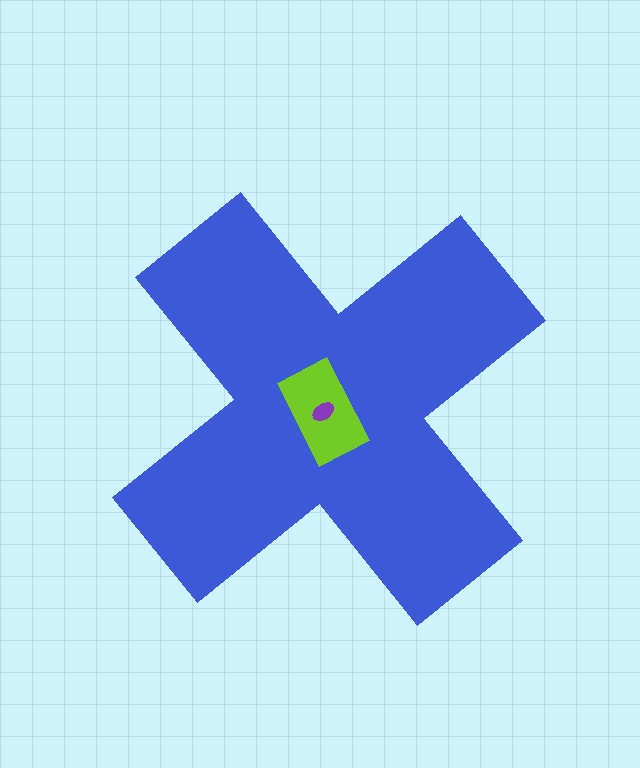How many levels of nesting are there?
3.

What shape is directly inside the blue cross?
The lime rectangle.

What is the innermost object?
The purple ellipse.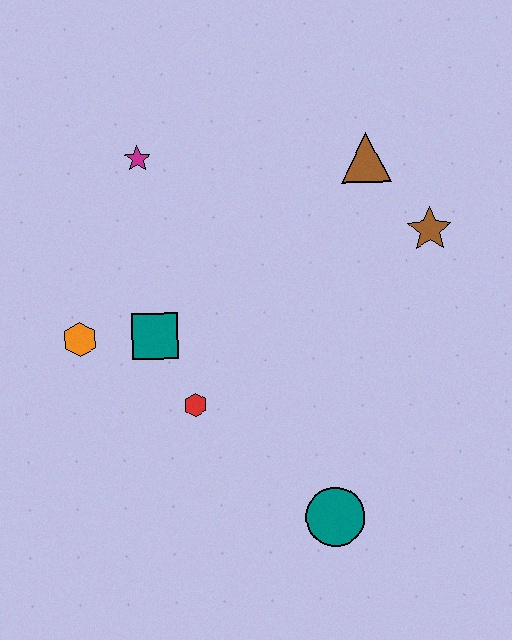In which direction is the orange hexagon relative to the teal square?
The orange hexagon is to the left of the teal square.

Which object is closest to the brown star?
The brown triangle is closest to the brown star.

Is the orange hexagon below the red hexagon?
No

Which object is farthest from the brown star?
The orange hexagon is farthest from the brown star.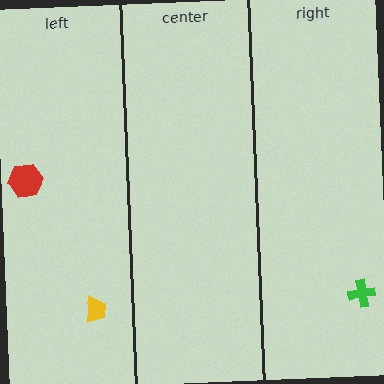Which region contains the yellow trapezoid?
The left region.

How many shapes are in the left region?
2.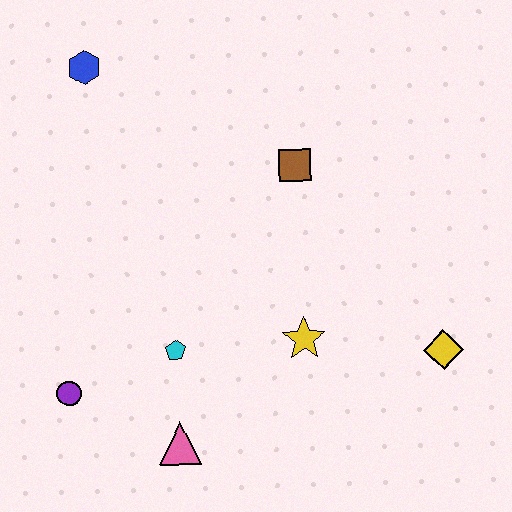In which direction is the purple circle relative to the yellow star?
The purple circle is to the left of the yellow star.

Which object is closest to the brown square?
The yellow star is closest to the brown square.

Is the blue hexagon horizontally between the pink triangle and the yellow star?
No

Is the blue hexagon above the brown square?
Yes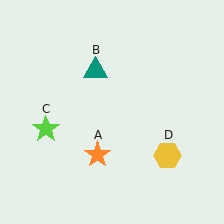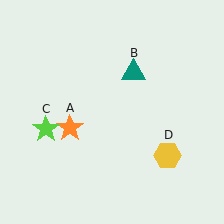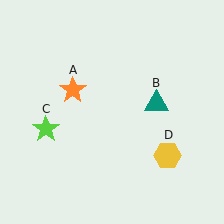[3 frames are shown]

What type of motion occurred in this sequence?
The orange star (object A), teal triangle (object B) rotated clockwise around the center of the scene.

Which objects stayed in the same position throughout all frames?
Lime star (object C) and yellow hexagon (object D) remained stationary.